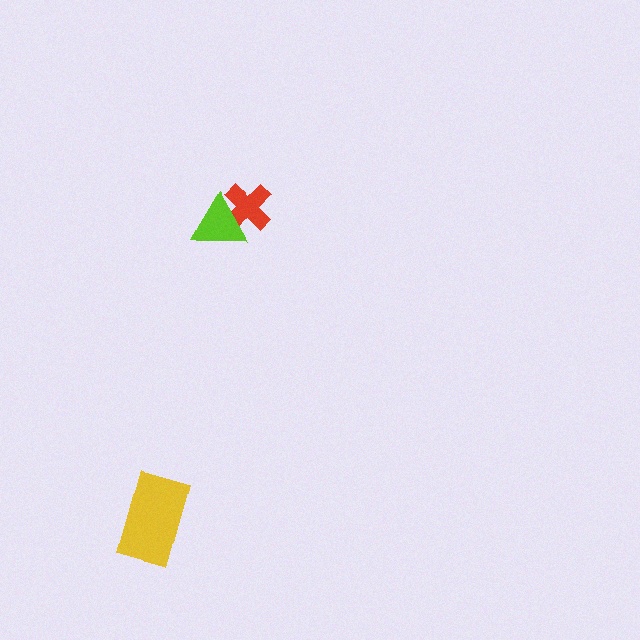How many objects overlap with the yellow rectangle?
0 objects overlap with the yellow rectangle.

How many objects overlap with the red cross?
1 object overlaps with the red cross.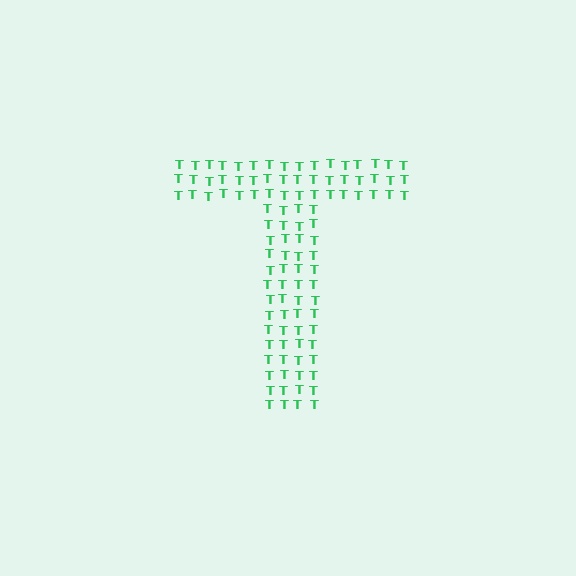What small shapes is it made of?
It is made of small letter T's.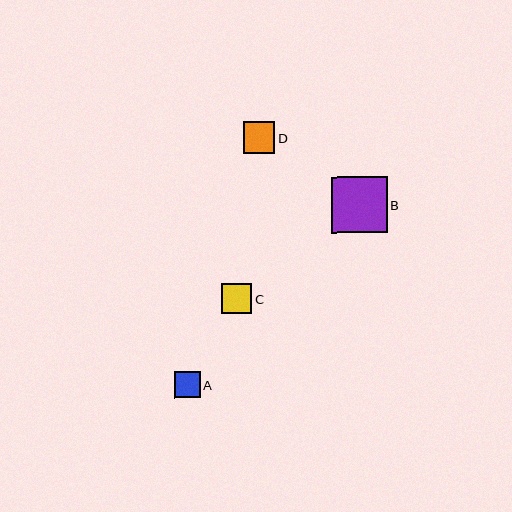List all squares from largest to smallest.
From largest to smallest: B, D, C, A.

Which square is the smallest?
Square A is the smallest with a size of approximately 26 pixels.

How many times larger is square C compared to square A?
Square C is approximately 1.2 times the size of square A.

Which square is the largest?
Square B is the largest with a size of approximately 56 pixels.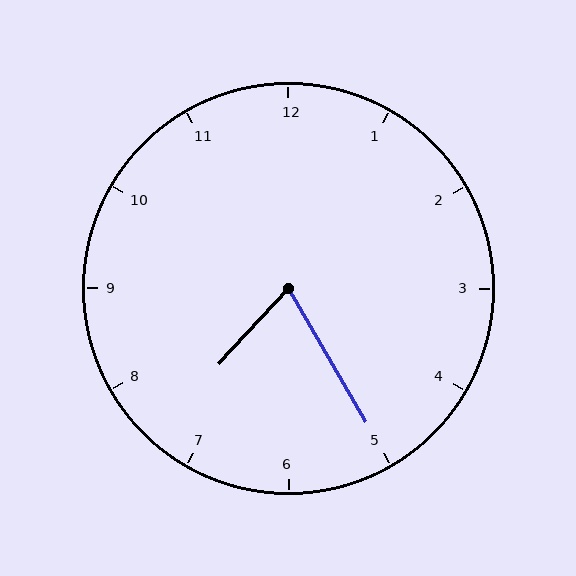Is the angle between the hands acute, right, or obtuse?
It is acute.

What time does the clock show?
7:25.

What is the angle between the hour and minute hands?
Approximately 72 degrees.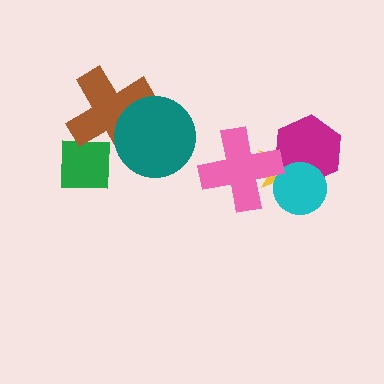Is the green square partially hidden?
Yes, it is partially covered by another shape.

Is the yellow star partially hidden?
Yes, it is partially covered by another shape.